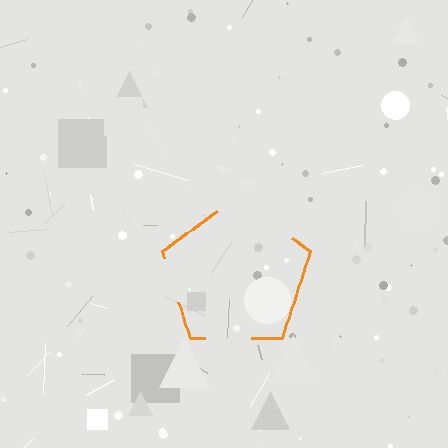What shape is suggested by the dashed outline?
The dashed outline suggests a pentagon.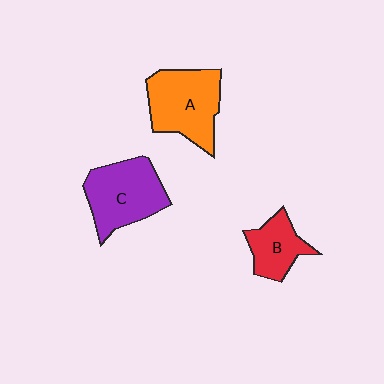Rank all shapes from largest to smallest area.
From largest to smallest: A (orange), C (purple), B (red).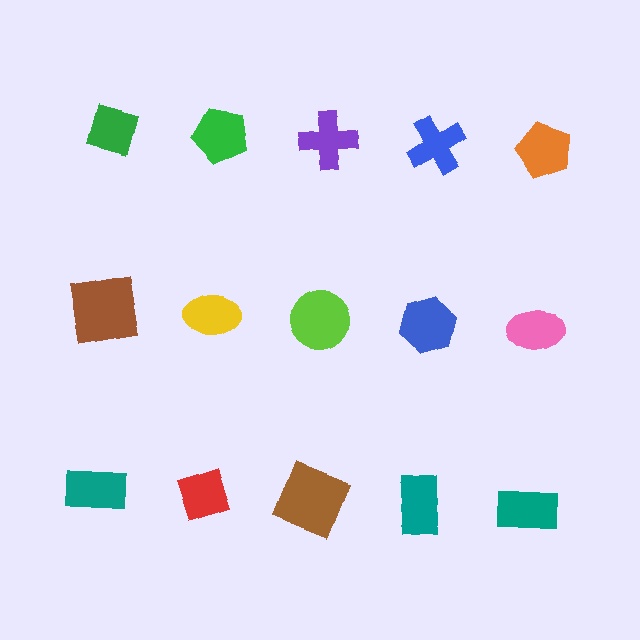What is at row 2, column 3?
A lime circle.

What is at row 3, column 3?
A brown square.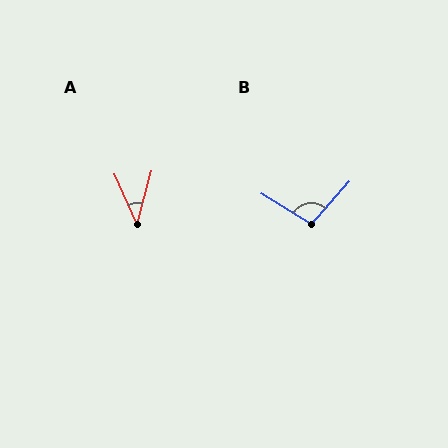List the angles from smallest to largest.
A (39°), B (100°).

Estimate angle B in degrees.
Approximately 100 degrees.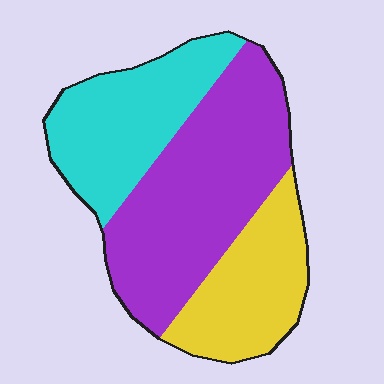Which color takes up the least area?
Yellow, at roughly 25%.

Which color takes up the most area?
Purple, at roughly 45%.